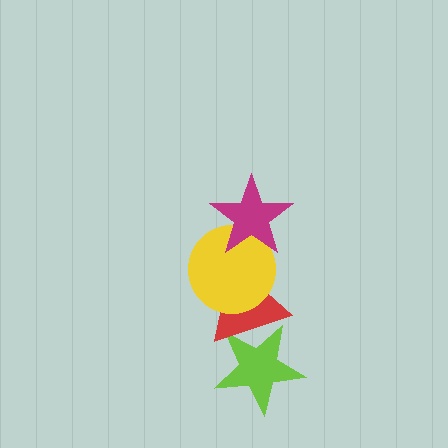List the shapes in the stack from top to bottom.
From top to bottom: the magenta star, the yellow circle, the red triangle, the lime star.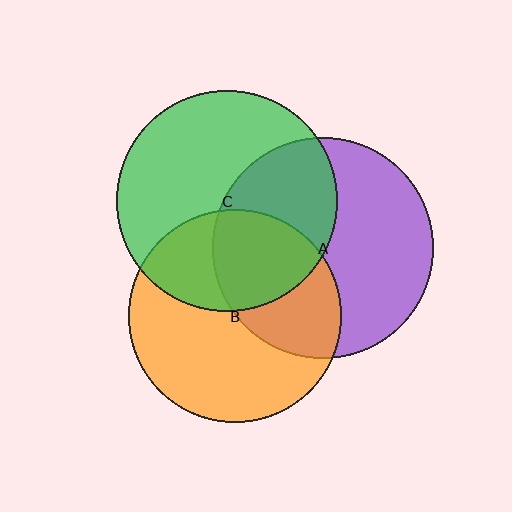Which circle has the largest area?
Circle C (green).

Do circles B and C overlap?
Yes.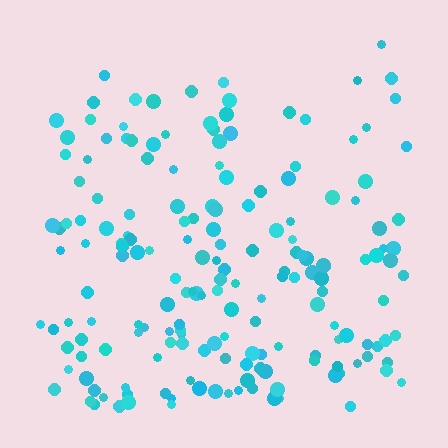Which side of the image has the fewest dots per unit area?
The top.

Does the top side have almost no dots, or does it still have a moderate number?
Still a moderate number, just noticeably fewer than the bottom.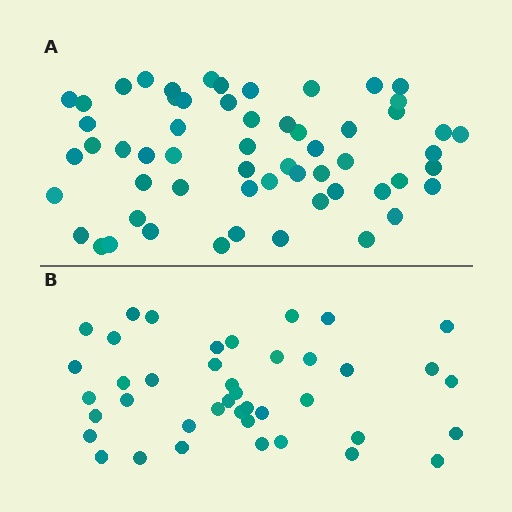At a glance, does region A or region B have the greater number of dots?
Region A (the top region) has more dots.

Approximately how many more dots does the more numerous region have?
Region A has approximately 15 more dots than region B.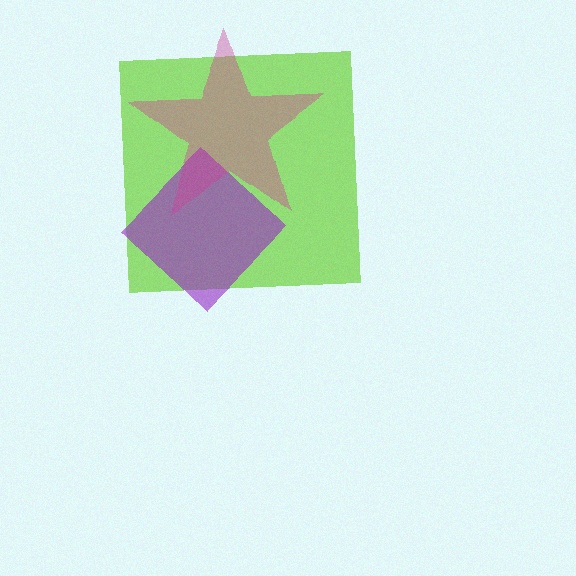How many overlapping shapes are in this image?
There are 3 overlapping shapes in the image.